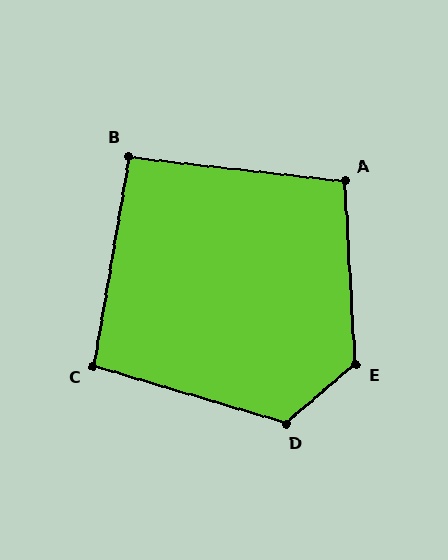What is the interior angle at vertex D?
Approximately 123 degrees (obtuse).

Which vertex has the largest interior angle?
E, at approximately 127 degrees.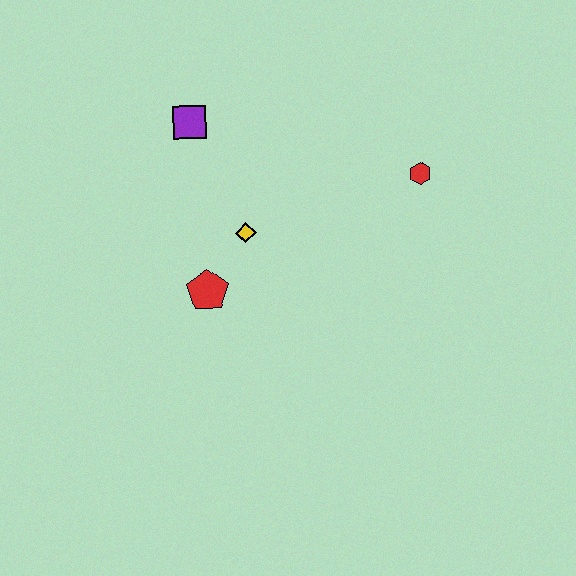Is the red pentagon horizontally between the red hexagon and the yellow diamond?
No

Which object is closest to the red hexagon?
The yellow diamond is closest to the red hexagon.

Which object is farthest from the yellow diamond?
The red hexagon is farthest from the yellow diamond.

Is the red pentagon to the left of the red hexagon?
Yes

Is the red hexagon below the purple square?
Yes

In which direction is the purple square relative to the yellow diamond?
The purple square is above the yellow diamond.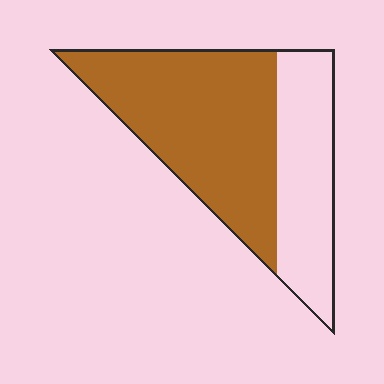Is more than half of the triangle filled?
Yes.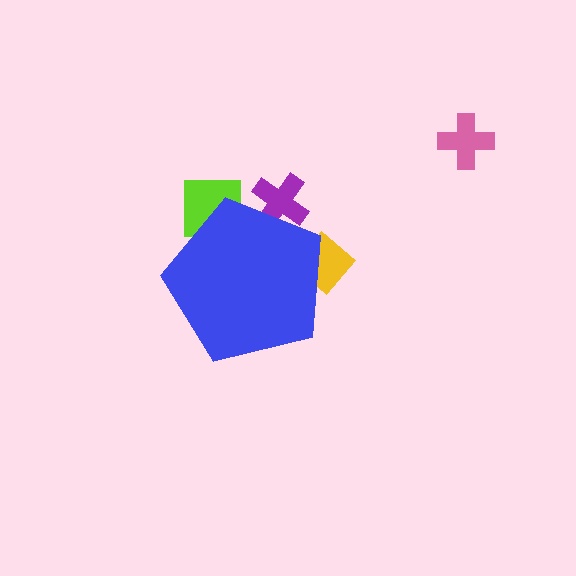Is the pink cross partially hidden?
No, the pink cross is fully visible.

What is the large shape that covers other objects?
A blue pentagon.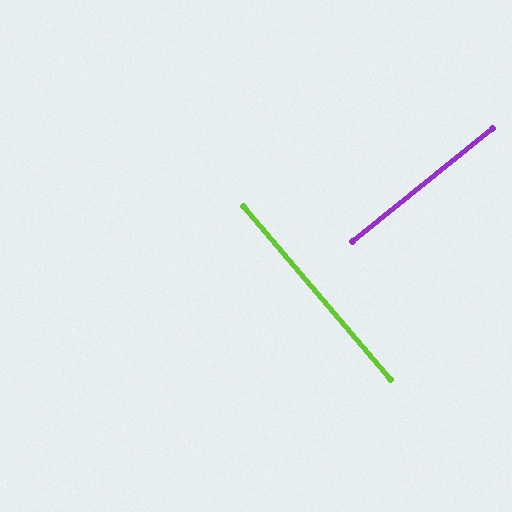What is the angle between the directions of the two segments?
Approximately 89 degrees.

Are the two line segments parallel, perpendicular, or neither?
Perpendicular — they meet at approximately 89°.